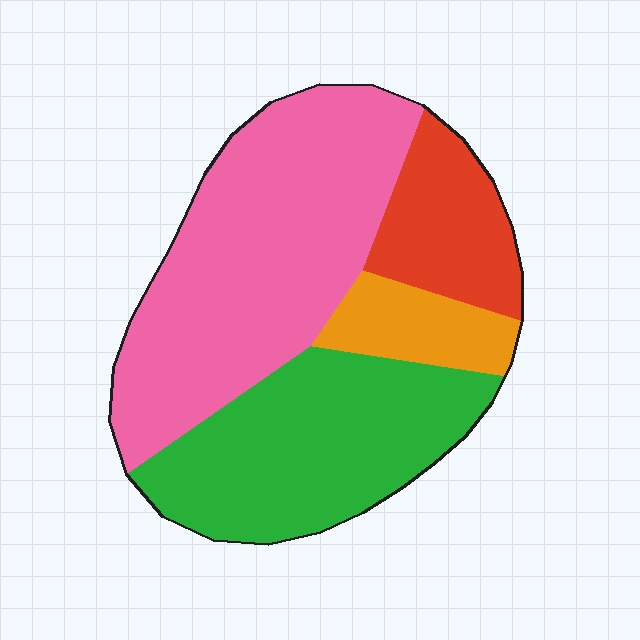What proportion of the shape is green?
Green takes up between a quarter and a half of the shape.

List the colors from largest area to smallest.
From largest to smallest: pink, green, red, orange.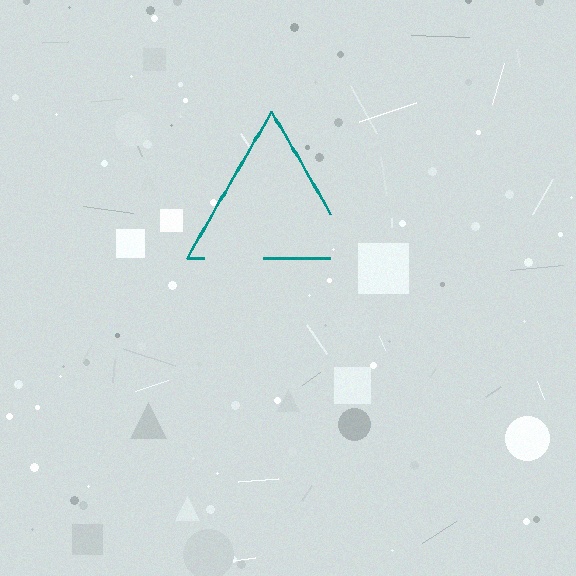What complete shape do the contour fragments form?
The contour fragments form a triangle.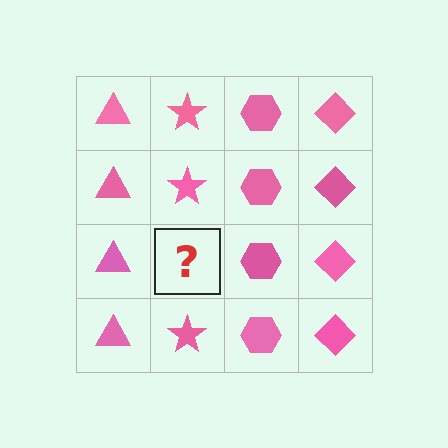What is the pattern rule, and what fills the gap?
The rule is that each column has a consistent shape. The gap should be filled with a pink star.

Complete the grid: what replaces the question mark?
The question mark should be replaced with a pink star.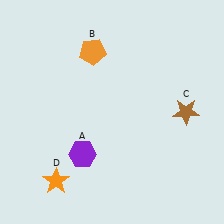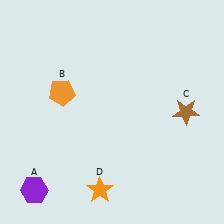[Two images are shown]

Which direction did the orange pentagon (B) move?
The orange pentagon (B) moved down.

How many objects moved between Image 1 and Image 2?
3 objects moved between the two images.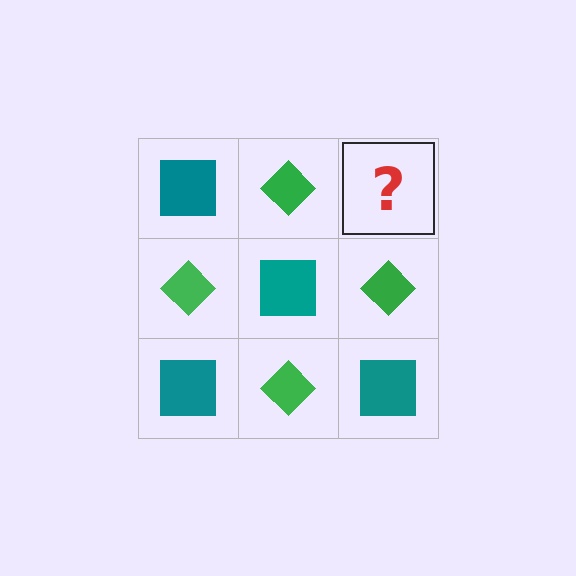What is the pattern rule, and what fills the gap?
The rule is that it alternates teal square and green diamond in a checkerboard pattern. The gap should be filled with a teal square.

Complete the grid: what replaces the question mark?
The question mark should be replaced with a teal square.